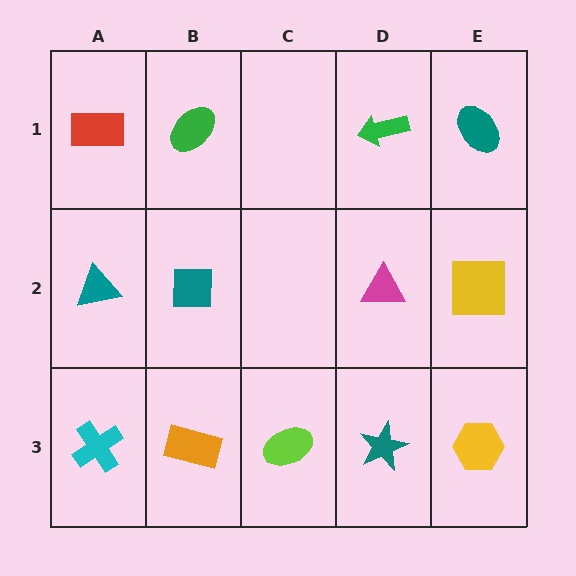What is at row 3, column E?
A yellow hexagon.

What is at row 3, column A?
A cyan cross.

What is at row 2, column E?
A yellow square.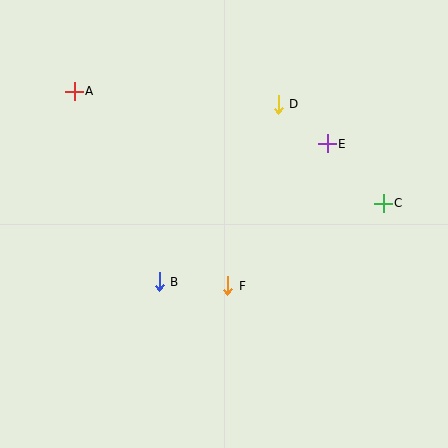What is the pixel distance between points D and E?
The distance between D and E is 63 pixels.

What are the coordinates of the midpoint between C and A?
The midpoint between C and A is at (229, 147).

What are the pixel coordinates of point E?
Point E is at (327, 144).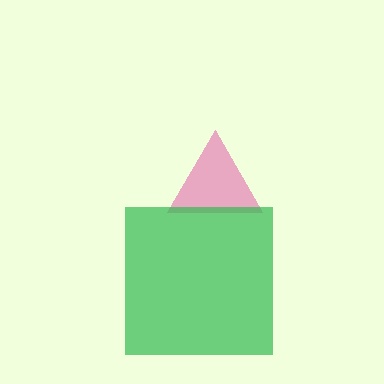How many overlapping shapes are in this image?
There are 2 overlapping shapes in the image.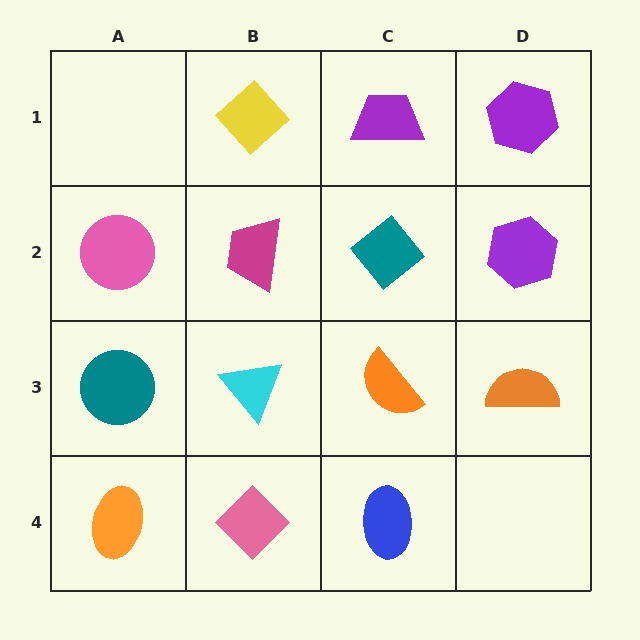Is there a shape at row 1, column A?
No, that cell is empty.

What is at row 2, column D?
A purple hexagon.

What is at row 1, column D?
A purple hexagon.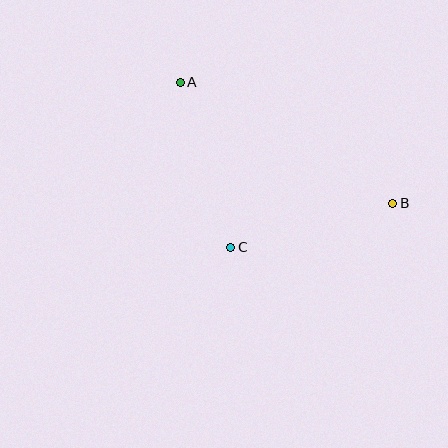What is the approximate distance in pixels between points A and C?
The distance between A and C is approximately 173 pixels.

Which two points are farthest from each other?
Points A and B are farthest from each other.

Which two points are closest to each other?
Points B and C are closest to each other.